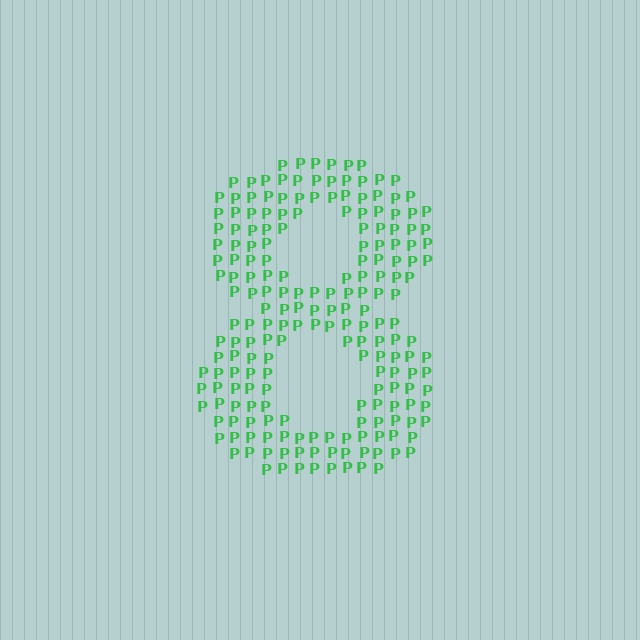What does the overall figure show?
The overall figure shows the digit 8.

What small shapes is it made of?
It is made of small letter P's.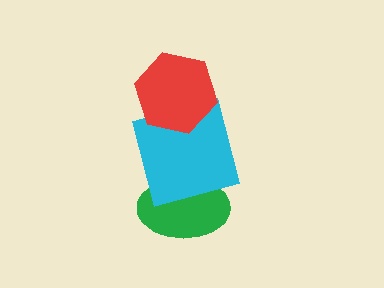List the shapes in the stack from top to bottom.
From top to bottom: the red hexagon, the cyan square, the green ellipse.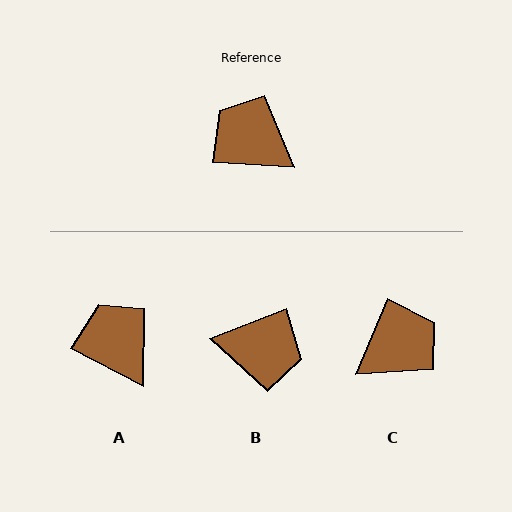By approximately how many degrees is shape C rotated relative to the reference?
Approximately 109 degrees clockwise.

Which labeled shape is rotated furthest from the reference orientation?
B, about 155 degrees away.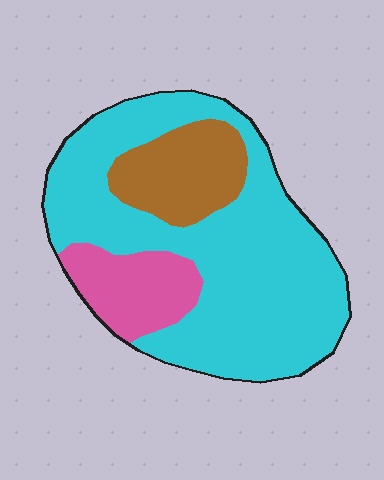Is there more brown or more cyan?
Cyan.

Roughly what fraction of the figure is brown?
Brown takes up between a sixth and a third of the figure.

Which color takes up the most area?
Cyan, at roughly 70%.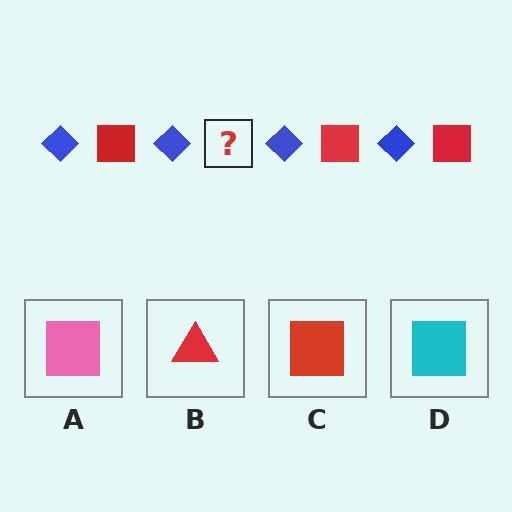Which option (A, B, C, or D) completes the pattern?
C.